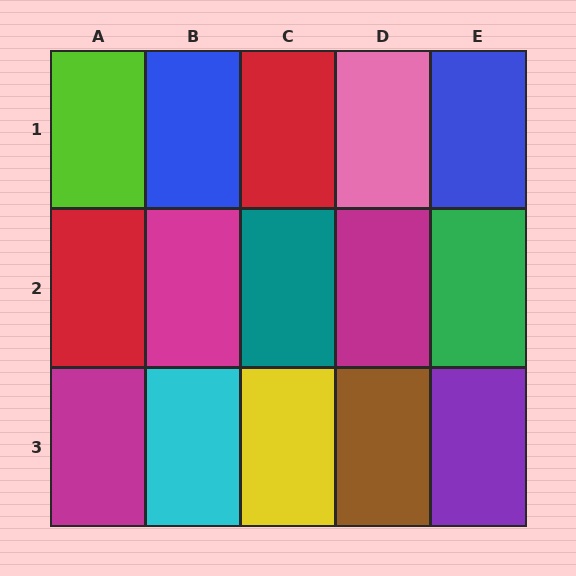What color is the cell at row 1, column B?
Blue.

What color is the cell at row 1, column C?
Red.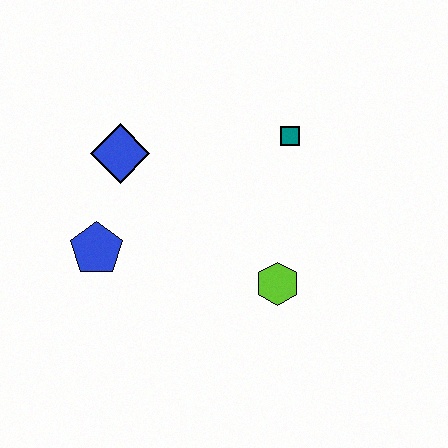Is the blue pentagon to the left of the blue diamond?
Yes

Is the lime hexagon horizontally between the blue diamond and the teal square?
Yes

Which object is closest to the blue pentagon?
The blue diamond is closest to the blue pentagon.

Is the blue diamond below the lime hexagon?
No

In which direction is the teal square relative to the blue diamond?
The teal square is to the right of the blue diamond.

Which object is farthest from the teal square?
The blue pentagon is farthest from the teal square.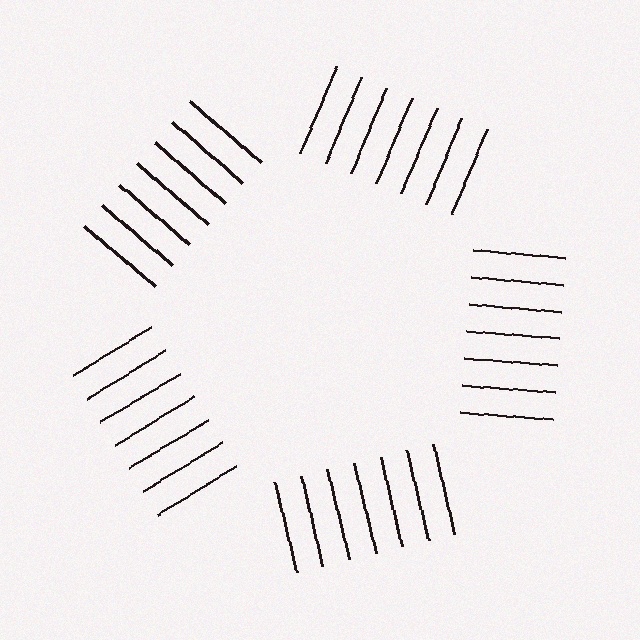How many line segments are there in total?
35 — 7 along each of the 5 edges.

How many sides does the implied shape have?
5 sides — the line-ends trace a pentagon.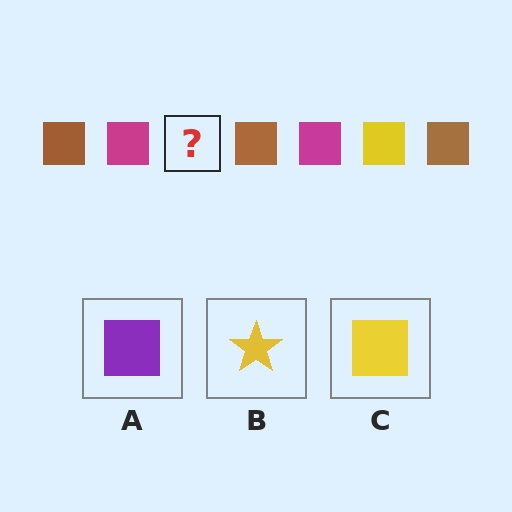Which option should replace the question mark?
Option C.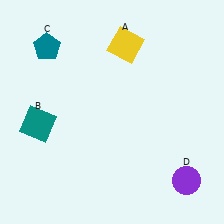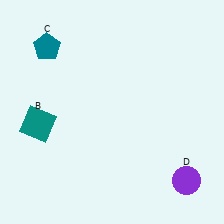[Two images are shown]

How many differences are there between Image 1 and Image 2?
There is 1 difference between the two images.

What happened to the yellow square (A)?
The yellow square (A) was removed in Image 2. It was in the top-right area of Image 1.